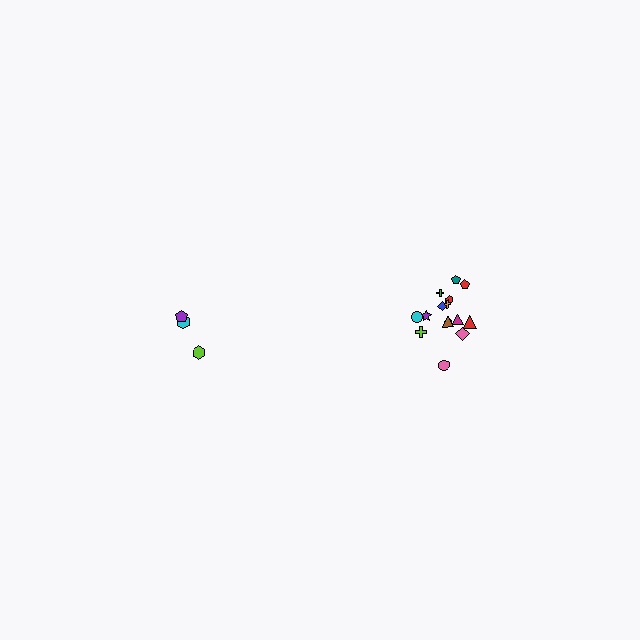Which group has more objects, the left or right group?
The right group.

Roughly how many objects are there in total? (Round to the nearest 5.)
Roughly 20 objects in total.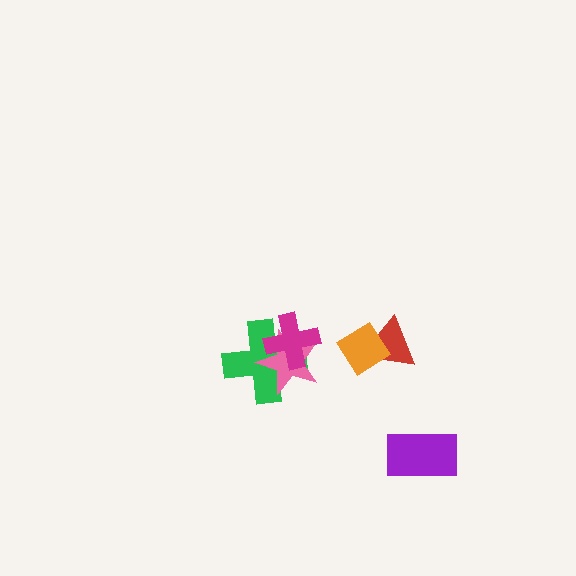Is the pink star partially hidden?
Yes, it is partially covered by another shape.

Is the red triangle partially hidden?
Yes, it is partially covered by another shape.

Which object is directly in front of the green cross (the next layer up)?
The pink star is directly in front of the green cross.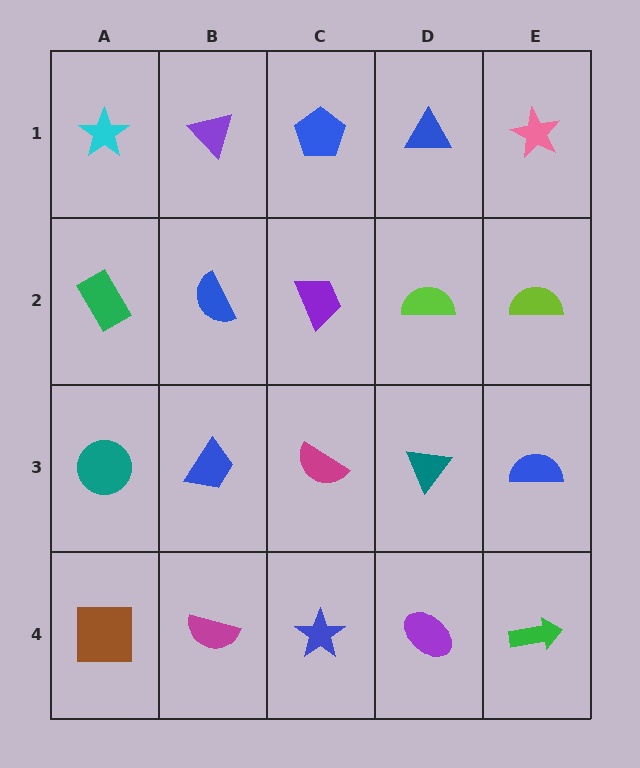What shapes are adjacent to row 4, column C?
A magenta semicircle (row 3, column C), a magenta semicircle (row 4, column B), a purple ellipse (row 4, column D).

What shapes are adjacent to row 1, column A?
A green rectangle (row 2, column A), a purple triangle (row 1, column B).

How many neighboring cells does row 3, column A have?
3.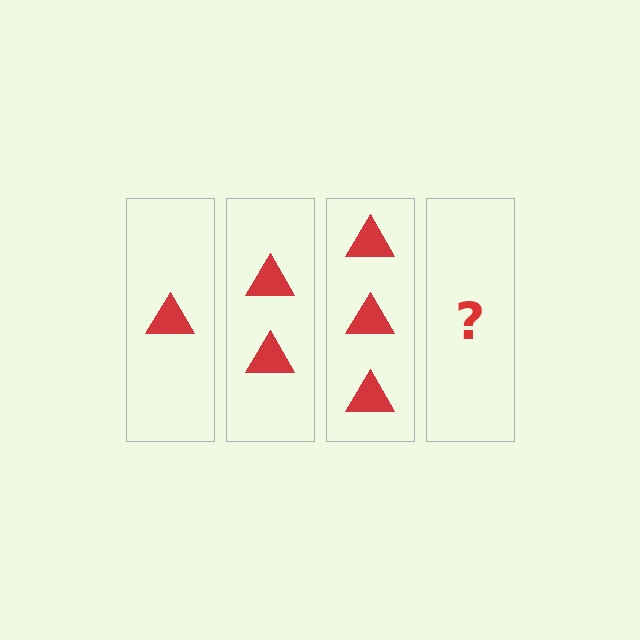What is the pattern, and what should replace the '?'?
The pattern is that each step adds one more triangle. The '?' should be 4 triangles.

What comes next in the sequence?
The next element should be 4 triangles.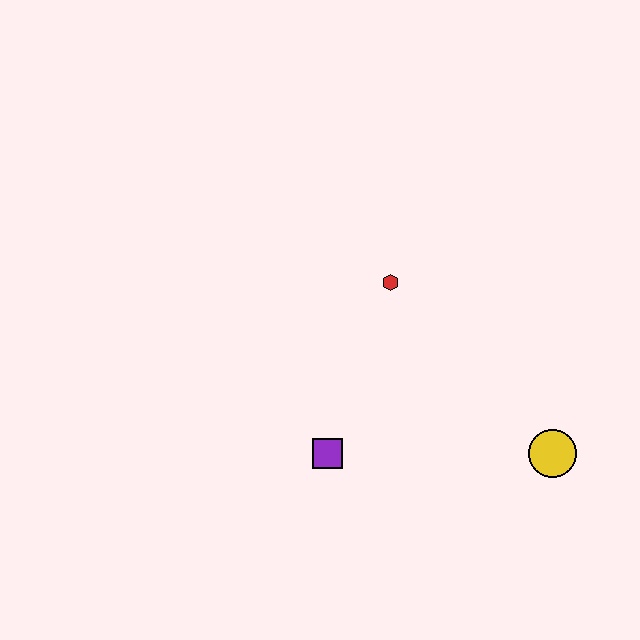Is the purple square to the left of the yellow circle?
Yes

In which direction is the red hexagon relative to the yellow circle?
The red hexagon is above the yellow circle.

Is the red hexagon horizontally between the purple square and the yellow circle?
Yes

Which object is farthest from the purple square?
The yellow circle is farthest from the purple square.